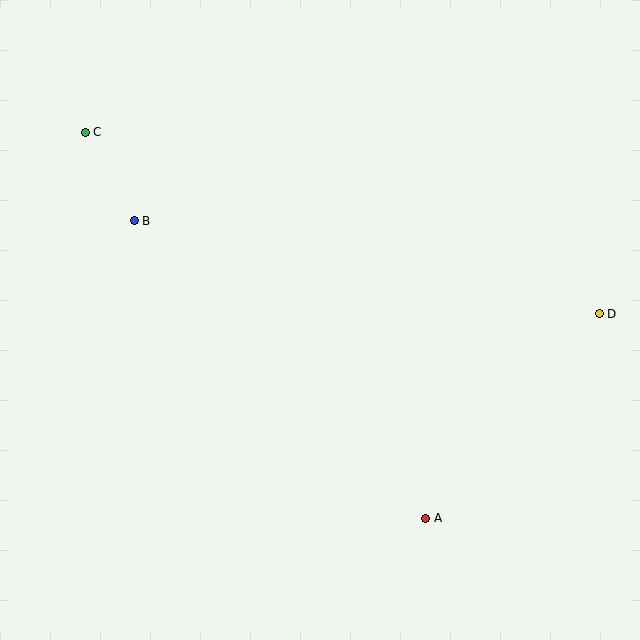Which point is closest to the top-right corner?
Point D is closest to the top-right corner.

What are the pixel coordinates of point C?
Point C is at (85, 132).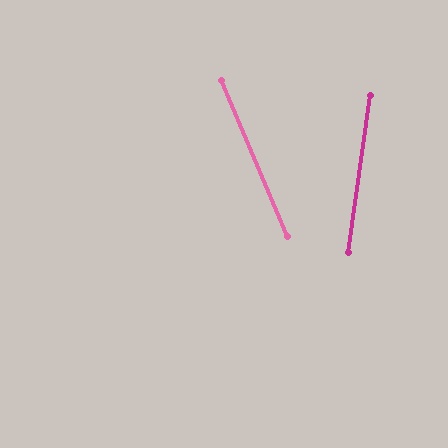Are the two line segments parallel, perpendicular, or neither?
Neither parallel nor perpendicular — they differ by about 31°.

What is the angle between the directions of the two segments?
Approximately 31 degrees.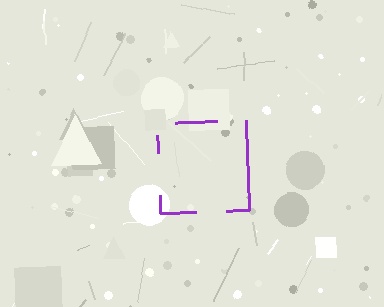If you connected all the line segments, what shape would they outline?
They would outline a square.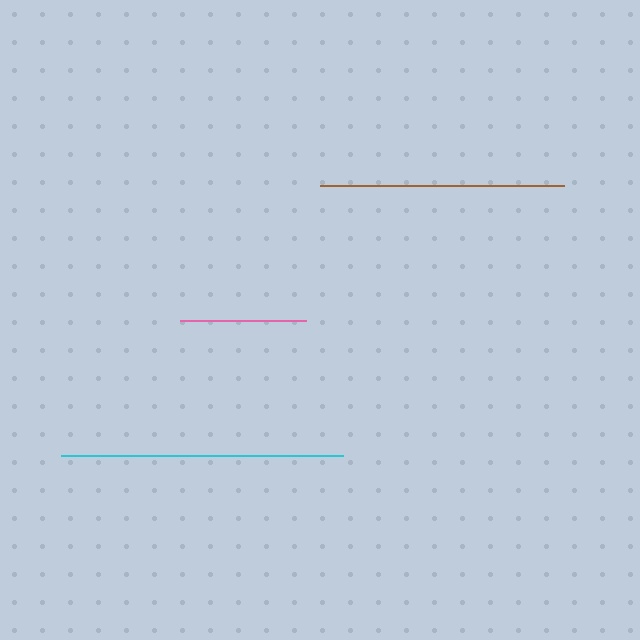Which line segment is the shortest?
The pink line is the shortest at approximately 126 pixels.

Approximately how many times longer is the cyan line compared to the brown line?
The cyan line is approximately 1.2 times the length of the brown line.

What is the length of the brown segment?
The brown segment is approximately 244 pixels long.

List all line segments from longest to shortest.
From longest to shortest: cyan, brown, pink.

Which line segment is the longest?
The cyan line is the longest at approximately 282 pixels.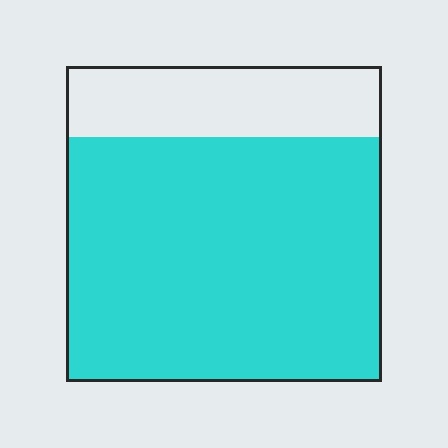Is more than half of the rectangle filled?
Yes.